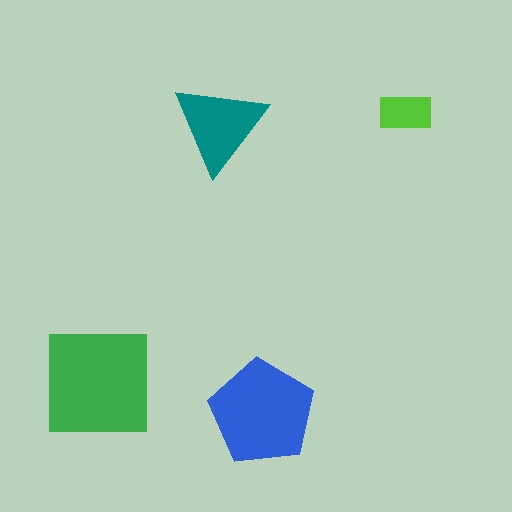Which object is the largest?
The green square.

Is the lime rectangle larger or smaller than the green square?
Smaller.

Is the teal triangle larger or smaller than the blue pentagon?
Smaller.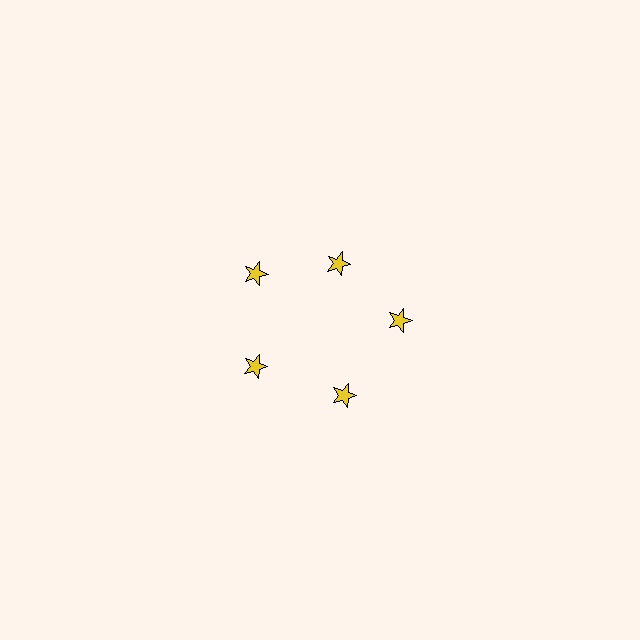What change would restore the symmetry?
The symmetry would be restored by moving it outward, back onto the ring so that all 5 stars sit at equal angles and equal distance from the center.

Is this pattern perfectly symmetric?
No. The 5 yellow stars are arranged in a ring, but one element near the 1 o'clock position is pulled inward toward the center, breaking the 5-fold rotational symmetry.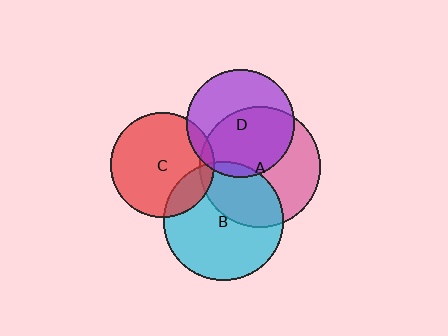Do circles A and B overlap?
Yes.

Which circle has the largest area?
Circle A (pink).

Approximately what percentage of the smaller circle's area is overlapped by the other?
Approximately 35%.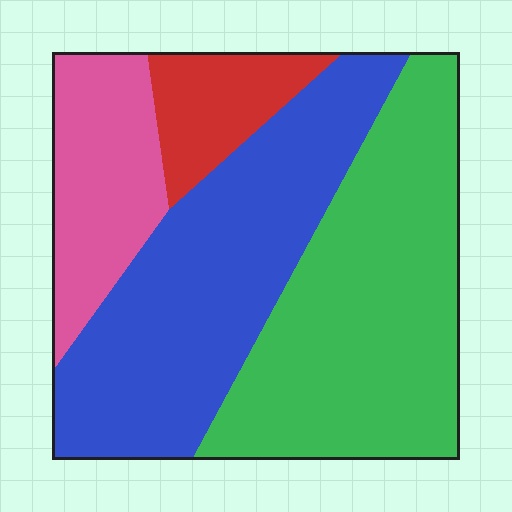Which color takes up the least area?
Red, at roughly 10%.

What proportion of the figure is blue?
Blue takes up between a third and a half of the figure.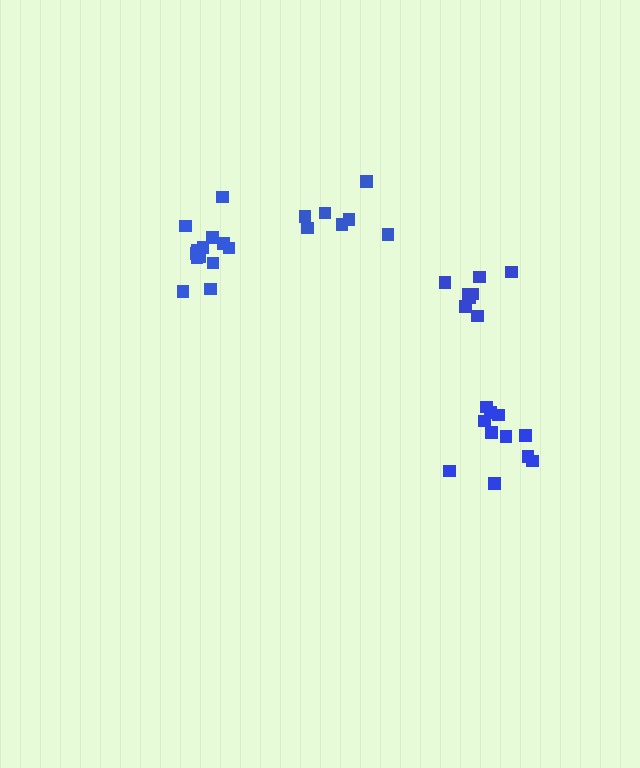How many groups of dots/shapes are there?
There are 4 groups.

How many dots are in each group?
Group 1: 13 dots, Group 2: 11 dots, Group 3: 8 dots, Group 4: 7 dots (39 total).